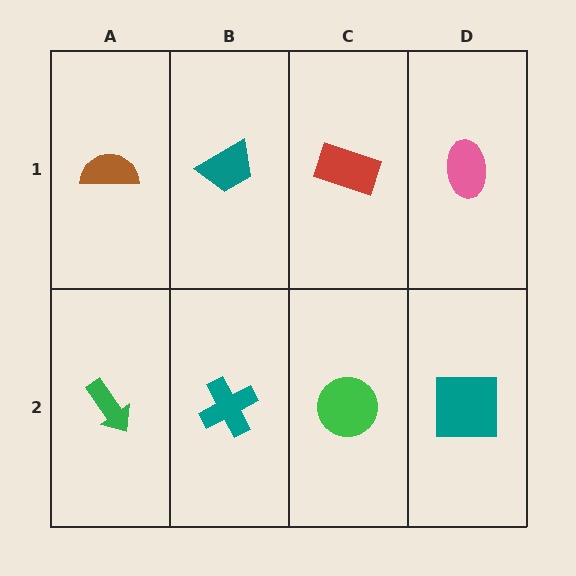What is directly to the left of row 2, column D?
A green circle.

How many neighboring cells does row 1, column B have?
3.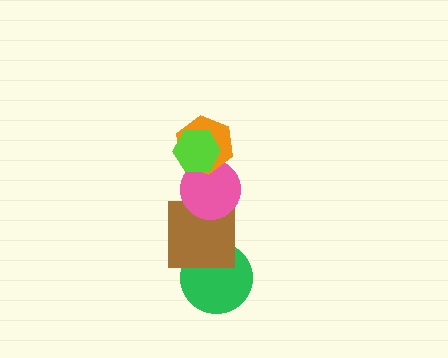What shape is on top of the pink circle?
The orange hexagon is on top of the pink circle.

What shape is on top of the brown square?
The pink circle is on top of the brown square.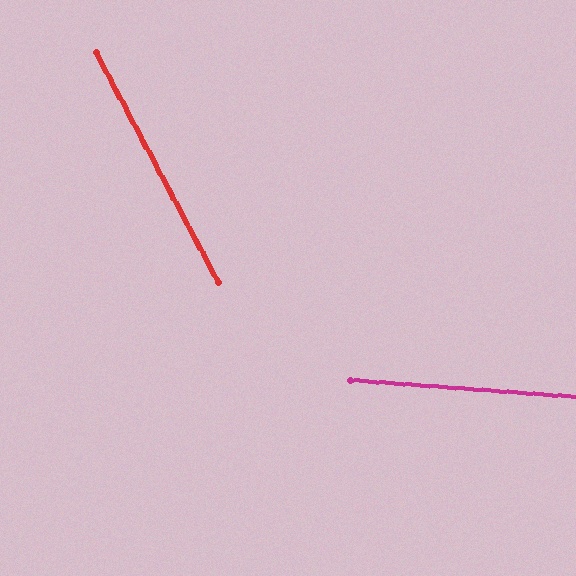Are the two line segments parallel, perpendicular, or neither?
Neither parallel nor perpendicular — they differ by about 58°.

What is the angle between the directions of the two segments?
Approximately 58 degrees.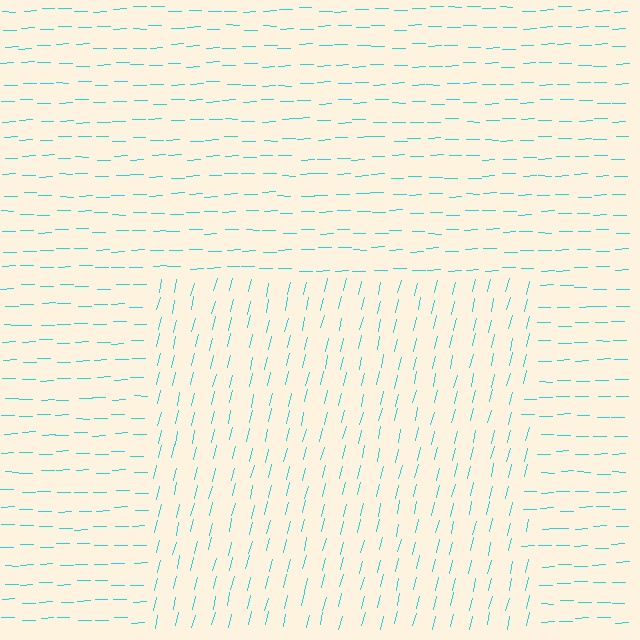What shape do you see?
I see a rectangle.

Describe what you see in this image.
The image is filled with small cyan line segments. A rectangle region in the image has lines oriented differently from the surrounding lines, creating a visible texture boundary.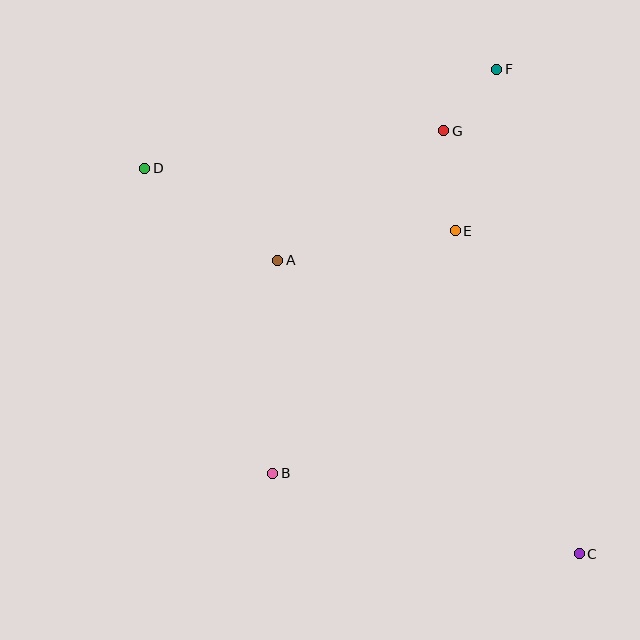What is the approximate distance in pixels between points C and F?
The distance between C and F is approximately 492 pixels.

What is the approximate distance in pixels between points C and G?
The distance between C and G is approximately 444 pixels.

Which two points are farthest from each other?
Points C and D are farthest from each other.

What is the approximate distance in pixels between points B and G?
The distance between B and G is approximately 383 pixels.